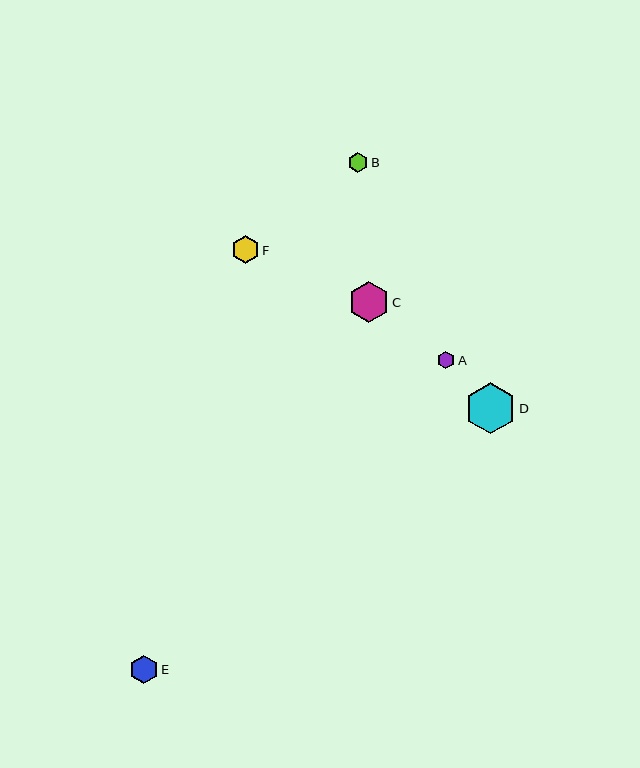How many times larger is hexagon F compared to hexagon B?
Hexagon F is approximately 1.4 times the size of hexagon B.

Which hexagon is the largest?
Hexagon D is the largest with a size of approximately 51 pixels.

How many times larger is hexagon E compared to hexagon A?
Hexagon E is approximately 1.6 times the size of hexagon A.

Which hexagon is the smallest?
Hexagon A is the smallest with a size of approximately 17 pixels.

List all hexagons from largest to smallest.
From largest to smallest: D, C, E, F, B, A.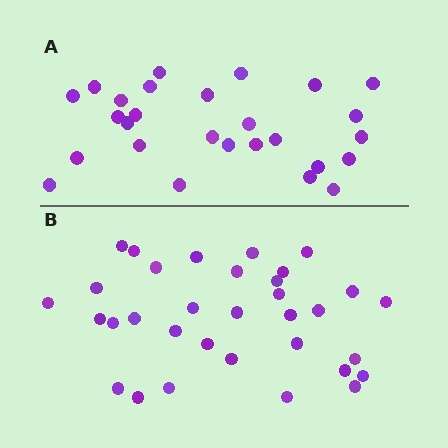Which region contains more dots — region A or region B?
Region B (the bottom region) has more dots.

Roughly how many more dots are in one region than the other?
Region B has about 6 more dots than region A.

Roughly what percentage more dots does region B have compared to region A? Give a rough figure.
About 20% more.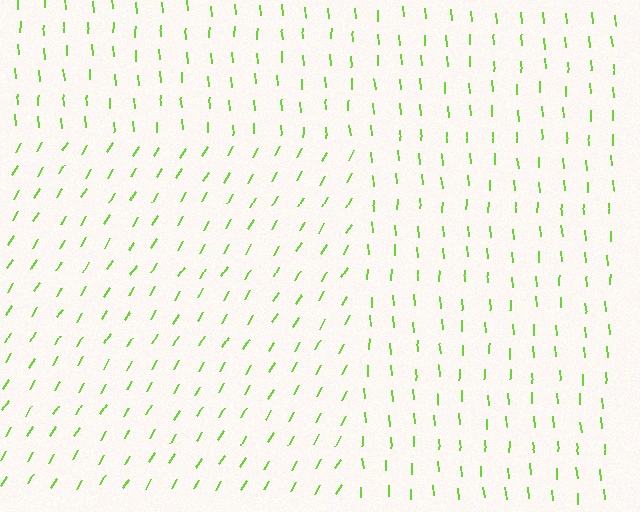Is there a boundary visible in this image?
Yes, there is a texture boundary formed by a change in line orientation.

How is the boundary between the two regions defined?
The boundary is defined purely by a change in line orientation (approximately 35 degrees difference). All lines are the same color and thickness.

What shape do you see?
I see a rectangle.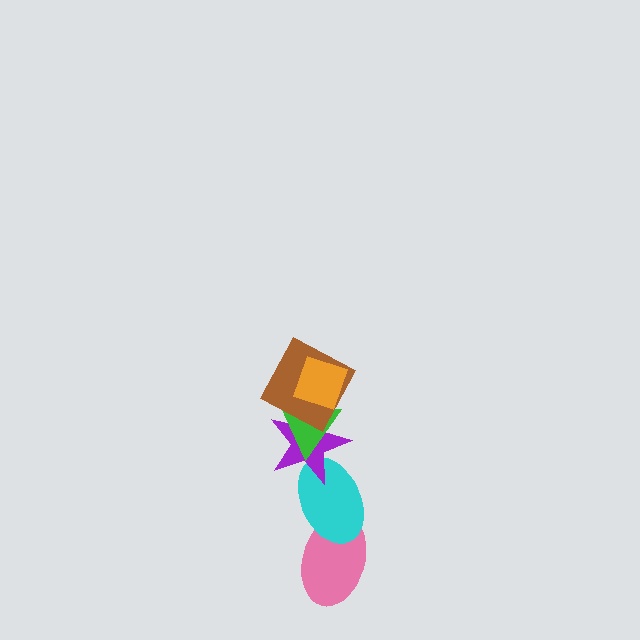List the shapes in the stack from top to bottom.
From top to bottom: the orange diamond, the brown square, the green triangle, the purple star, the cyan ellipse, the pink ellipse.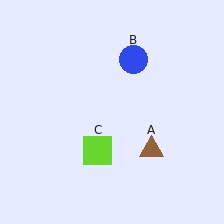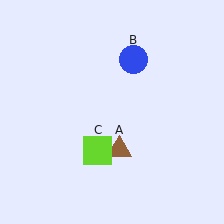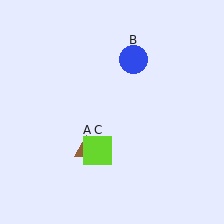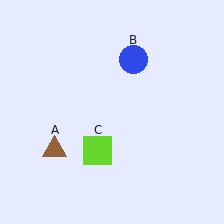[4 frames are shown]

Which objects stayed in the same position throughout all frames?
Blue circle (object B) and lime square (object C) remained stationary.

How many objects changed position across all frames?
1 object changed position: brown triangle (object A).